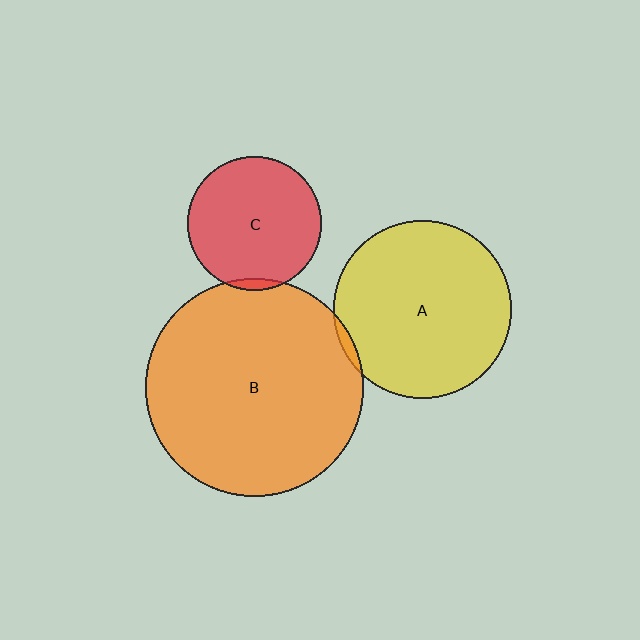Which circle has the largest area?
Circle B (orange).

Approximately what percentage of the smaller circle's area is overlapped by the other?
Approximately 5%.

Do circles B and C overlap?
Yes.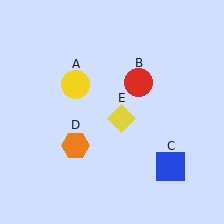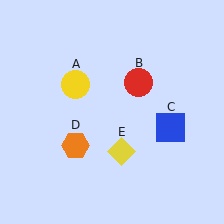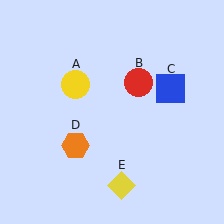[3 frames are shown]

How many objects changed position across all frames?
2 objects changed position: blue square (object C), yellow diamond (object E).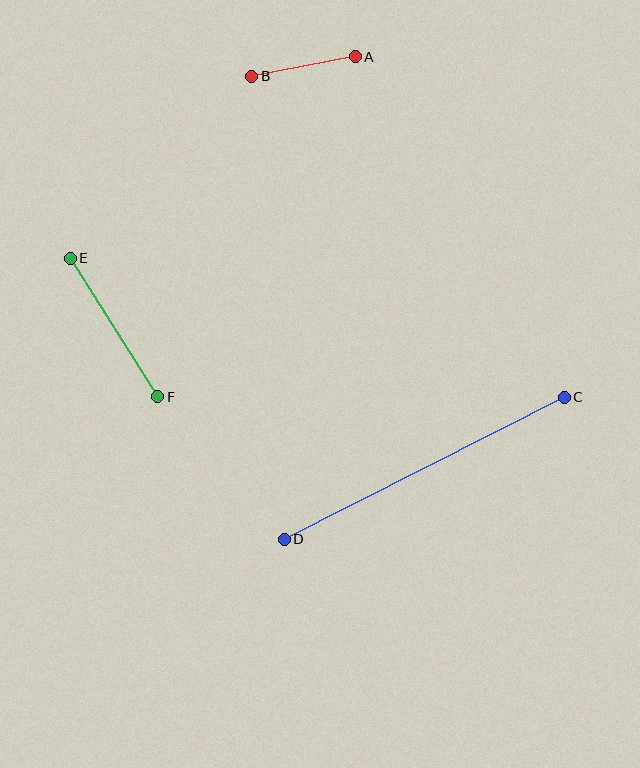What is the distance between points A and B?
The distance is approximately 106 pixels.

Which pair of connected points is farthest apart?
Points C and D are farthest apart.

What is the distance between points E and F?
The distance is approximately 164 pixels.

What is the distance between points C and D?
The distance is approximately 314 pixels.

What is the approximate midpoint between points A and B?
The midpoint is at approximately (303, 67) pixels.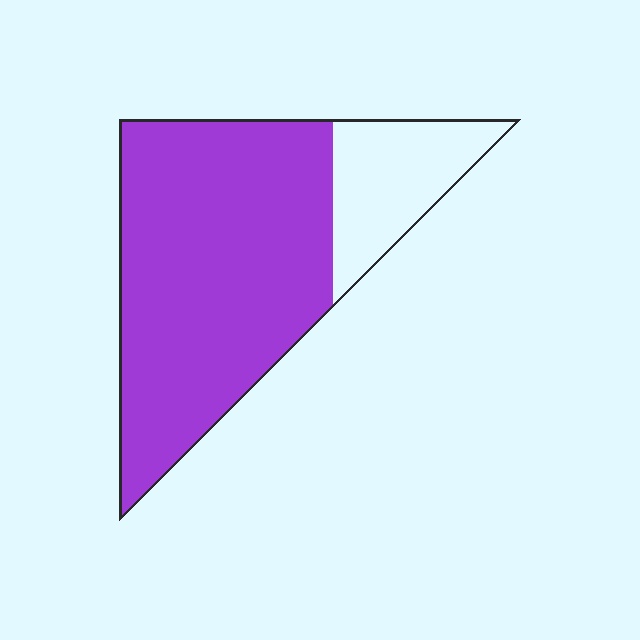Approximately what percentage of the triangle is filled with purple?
Approximately 80%.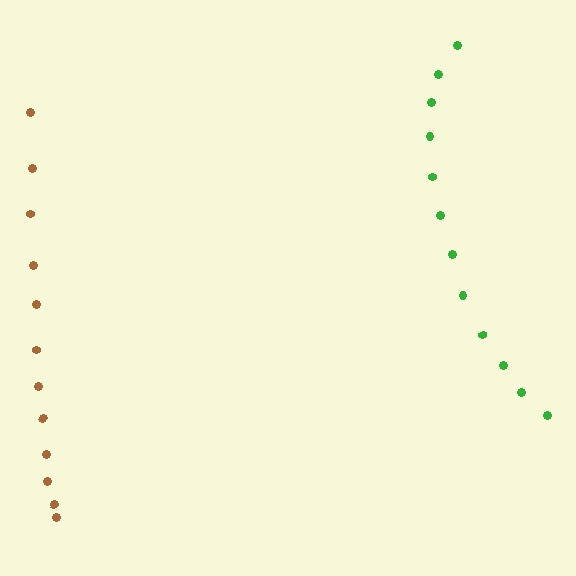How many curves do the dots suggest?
There are 2 distinct paths.